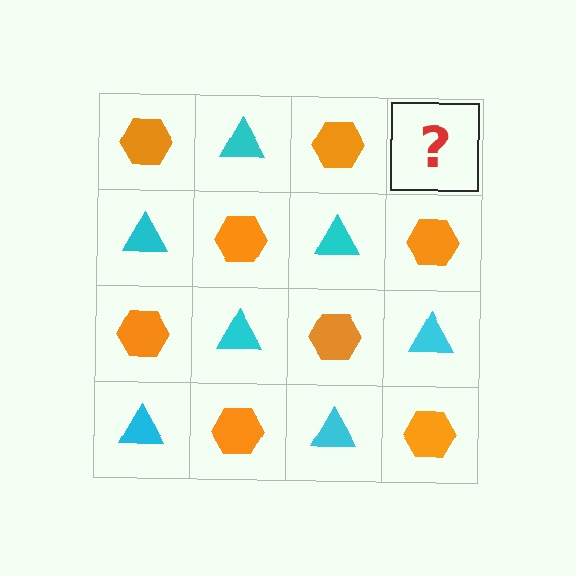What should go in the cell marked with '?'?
The missing cell should contain a cyan triangle.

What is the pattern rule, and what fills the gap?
The rule is that it alternates orange hexagon and cyan triangle in a checkerboard pattern. The gap should be filled with a cyan triangle.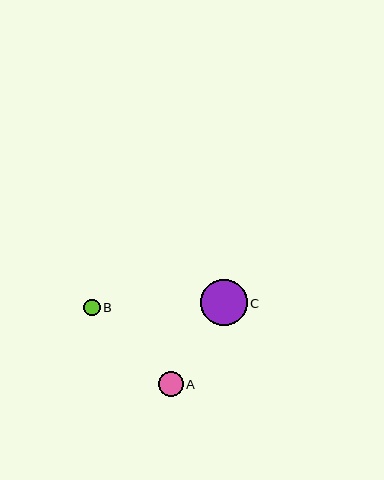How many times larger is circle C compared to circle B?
Circle C is approximately 2.9 times the size of circle B.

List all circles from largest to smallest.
From largest to smallest: C, A, B.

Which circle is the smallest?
Circle B is the smallest with a size of approximately 16 pixels.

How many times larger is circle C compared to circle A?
Circle C is approximately 1.9 times the size of circle A.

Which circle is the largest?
Circle C is the largest with a size of approximately 46 pixels.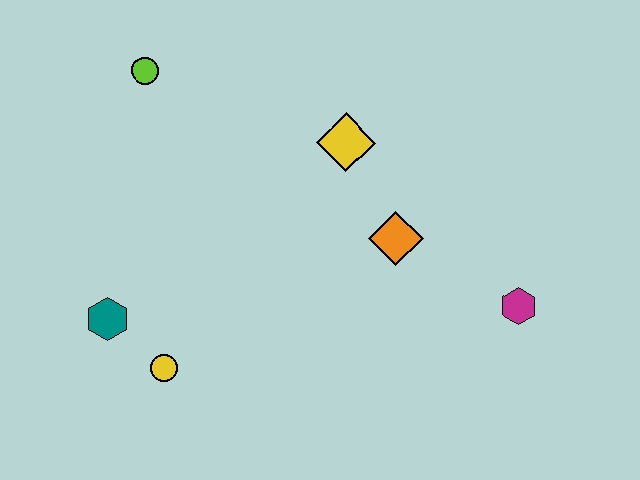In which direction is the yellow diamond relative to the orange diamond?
The yellow diamond is above the orange diamond.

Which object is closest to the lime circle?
The yellow diamond is closest to the lime circle.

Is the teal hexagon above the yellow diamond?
No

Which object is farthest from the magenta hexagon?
The lime circle is farthest from the magenta hexagon.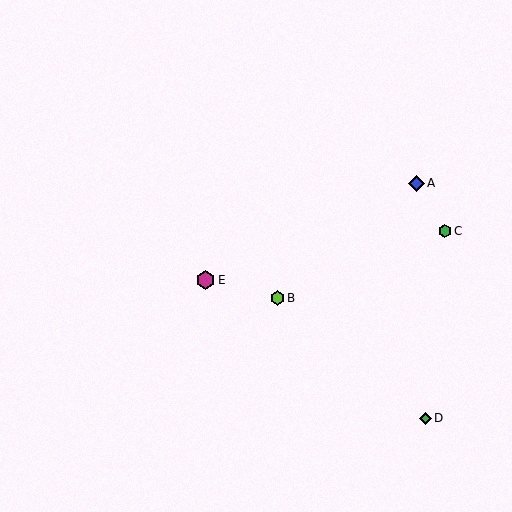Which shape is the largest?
The magenta hexagon (labeled E) is the largest.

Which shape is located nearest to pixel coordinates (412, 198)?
The blue diamond (labeled A) at (416, 183) is nearest to that location.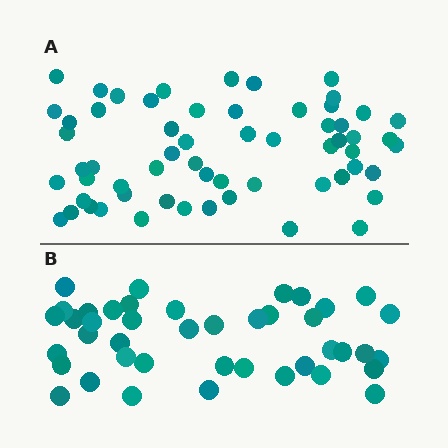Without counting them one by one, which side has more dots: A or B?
Region A (the top region) has more dots.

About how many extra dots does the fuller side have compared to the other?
Region A has approximately 20 more dots than region B.